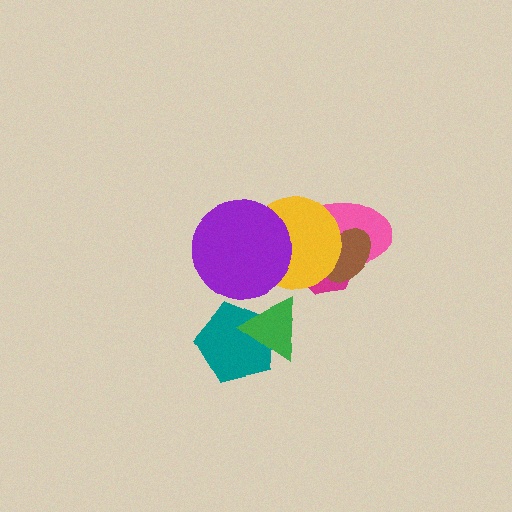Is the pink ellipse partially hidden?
Yes, it is partially covered by another shape.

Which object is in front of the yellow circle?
The purple circle is in front of the yellow circle.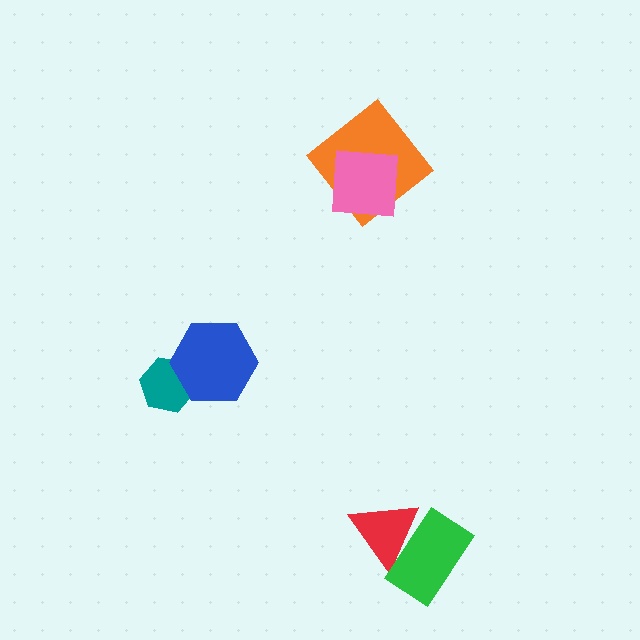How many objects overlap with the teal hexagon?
1 object overlaps with the teal hexagon.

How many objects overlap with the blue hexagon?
1 object overlaps with the blue hexagon.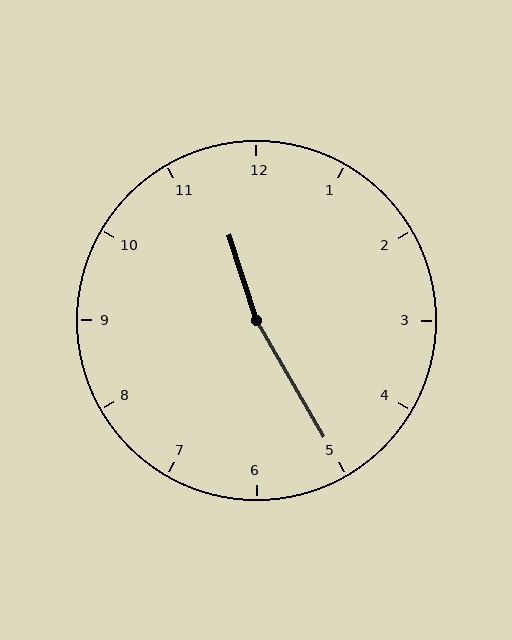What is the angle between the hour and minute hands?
Approximately 168 degrees.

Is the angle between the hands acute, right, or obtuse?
It is obtuse.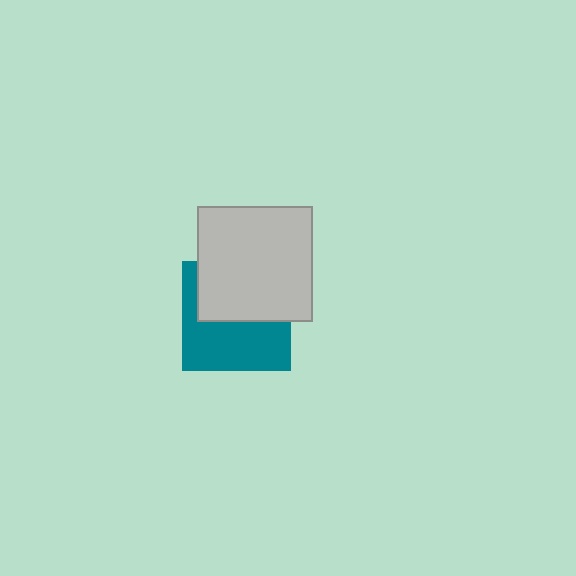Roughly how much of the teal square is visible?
About half of it is visible (roughly 53%).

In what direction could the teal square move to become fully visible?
The teal square could move down. That would shift it out from behind the light gray square entirely.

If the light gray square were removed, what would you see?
You would see the complete teal square.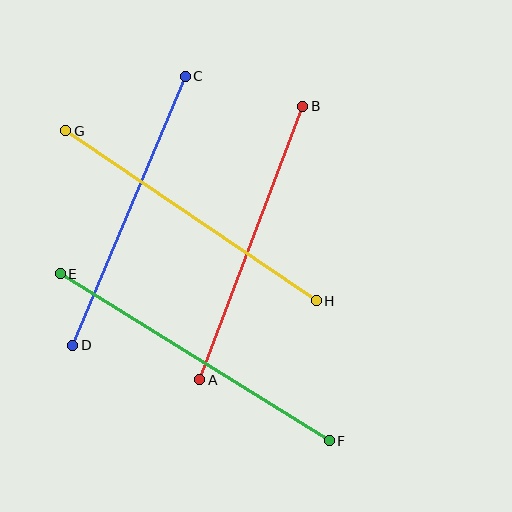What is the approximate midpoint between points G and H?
The midpoint is at approximately (191, 216) pixels.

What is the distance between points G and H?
The distance is approximately 303 pixels.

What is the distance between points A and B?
The distance is approximately 293 pixels.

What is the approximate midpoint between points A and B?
The midpoint is at approximately (251, 243) pixels.